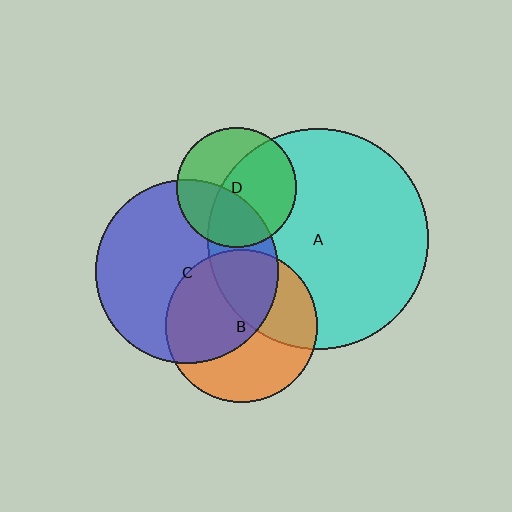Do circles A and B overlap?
Yes.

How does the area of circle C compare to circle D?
Approximately 2.3 times.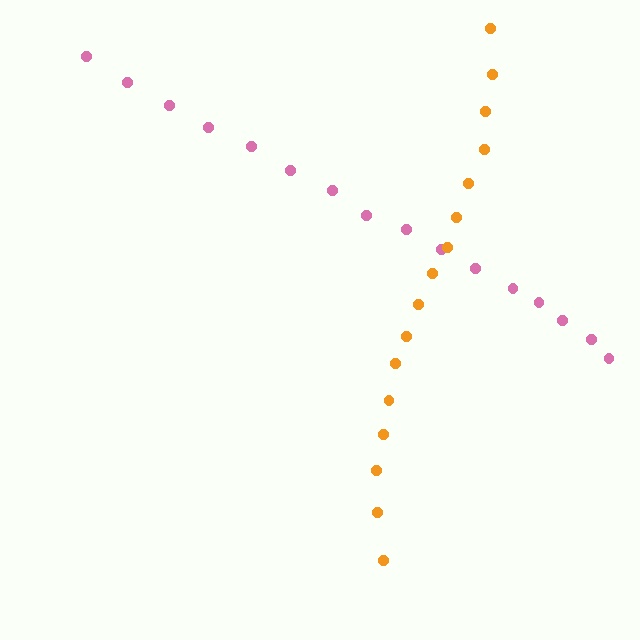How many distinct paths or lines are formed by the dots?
There are 2 distinct paths.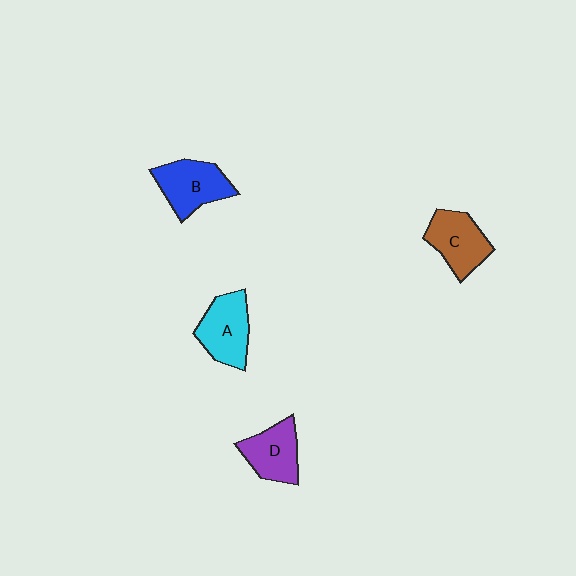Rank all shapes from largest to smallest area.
From largest to smallest: B (blue), A (cyan), C (brown), D (purple).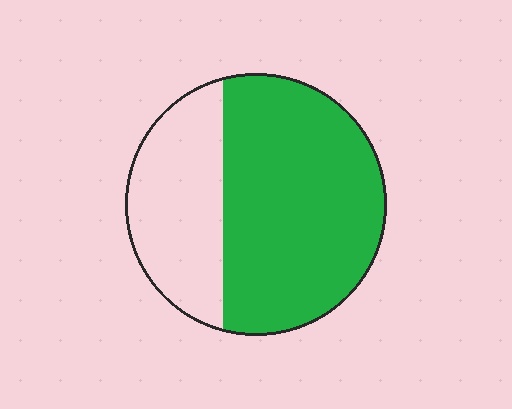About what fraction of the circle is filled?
About two thirds (2/3).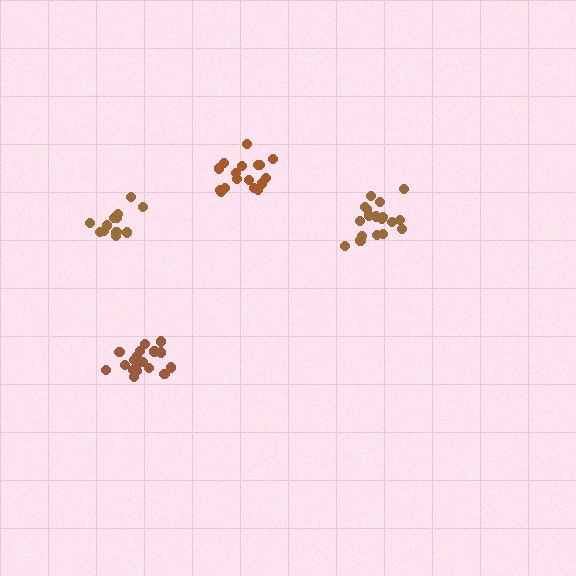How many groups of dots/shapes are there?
There are 4 groups.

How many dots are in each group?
Group 1: 18 dots, Group 2: 18 dots, Group 3: 17 dots, Group 4: 12 dots (65 total).